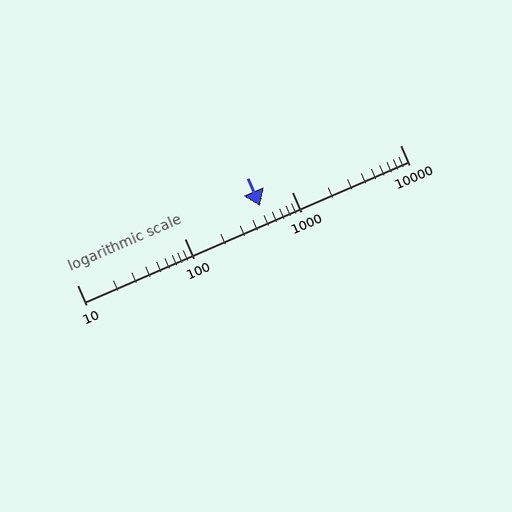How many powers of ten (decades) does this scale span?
The scale spans 3 decades, from 10 to 10000.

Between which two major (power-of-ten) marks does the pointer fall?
The pointer is between 100 and 1000.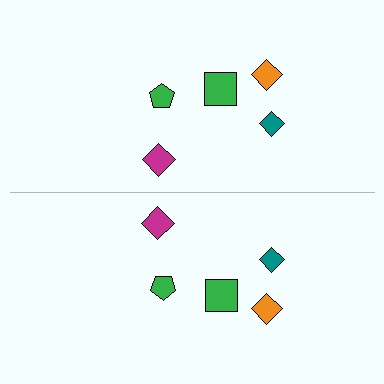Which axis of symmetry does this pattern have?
The pattern has a horizontal axis of symmetry running through the center of the image.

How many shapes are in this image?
There are 10 shapes in this image.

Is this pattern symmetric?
Yes, this pattern has bilateral (reflection) symmetry.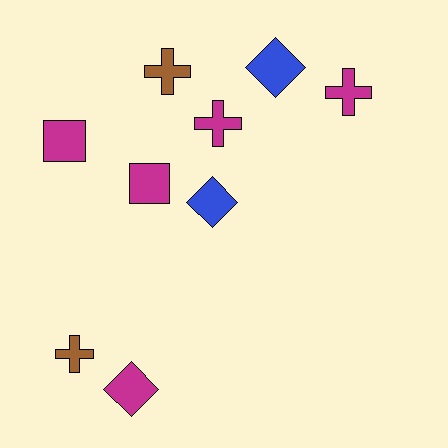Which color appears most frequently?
Magenta, with 5 objects.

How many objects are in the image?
There are 9 objects.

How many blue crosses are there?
There are no blue crosses.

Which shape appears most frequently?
Cross, with 4 objects.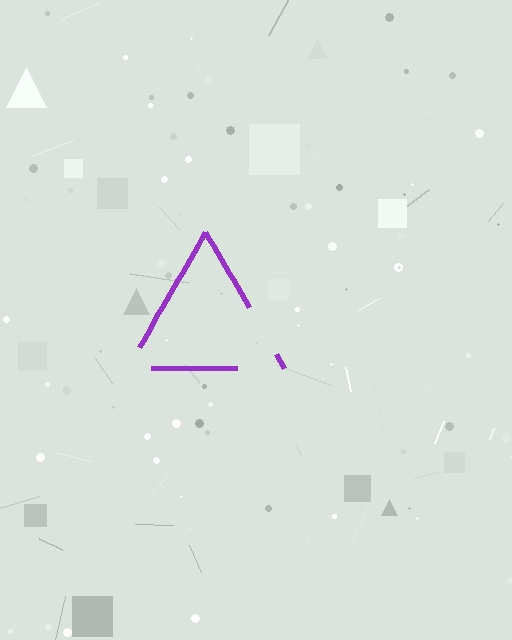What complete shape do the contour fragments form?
The contour fragments form a triangle.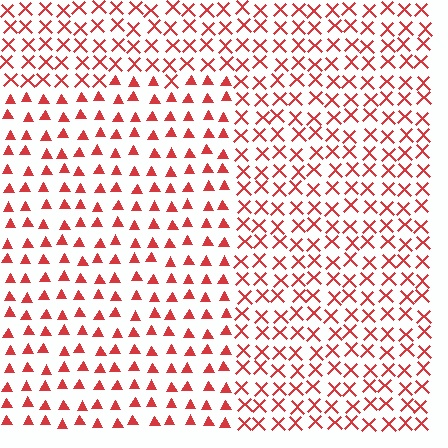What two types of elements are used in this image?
The image uses triangles inside the rectangle region and X marks outside it.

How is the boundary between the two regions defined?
The boundary is defined by a change in element shape: triangles inside vs. X marks outside. All elements share the same color and spacing.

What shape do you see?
I see a rectangle.